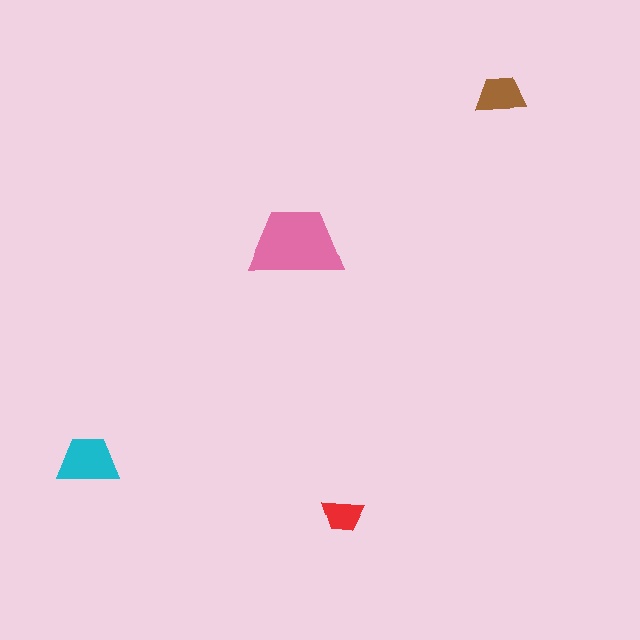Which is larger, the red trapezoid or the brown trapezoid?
The brown one.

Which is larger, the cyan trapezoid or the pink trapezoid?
The pink one.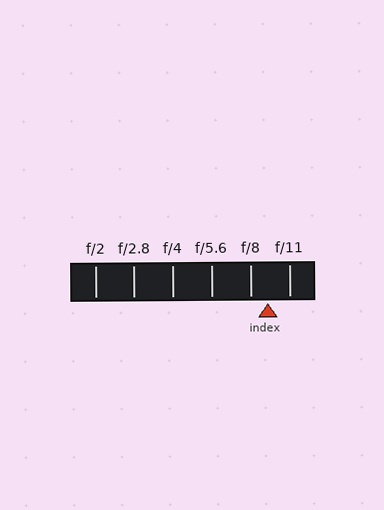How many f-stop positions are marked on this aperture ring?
There are 6 f-stop positions marked.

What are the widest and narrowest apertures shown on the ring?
The widest aperture shown is f/2 and the narrowest is f/11.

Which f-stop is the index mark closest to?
The index mark is closest to f/8.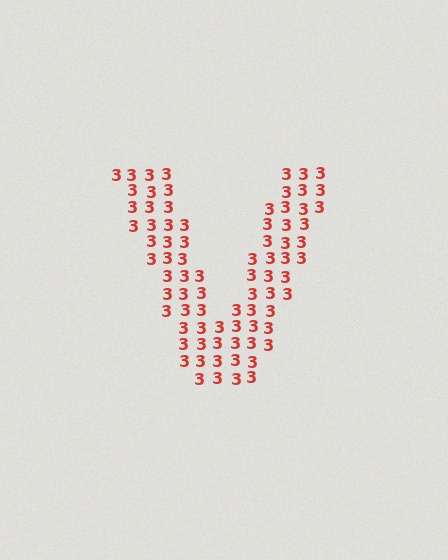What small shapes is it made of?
It is made of small digit 3's.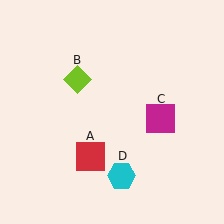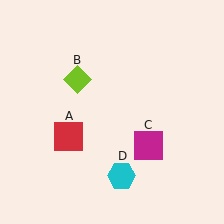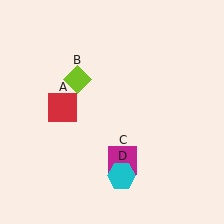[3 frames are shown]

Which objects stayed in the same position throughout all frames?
Lime diamond (object B) and cyan hexagon (object D) remained stationary.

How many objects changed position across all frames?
2 objects changed position: red square (object A), magenta square (object C).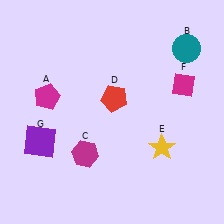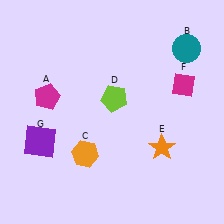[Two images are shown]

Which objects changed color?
C changed from magenta to orange. D changed from red to lime. E changed from yellow to orange.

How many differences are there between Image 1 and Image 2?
There are 3 differences between the two images.